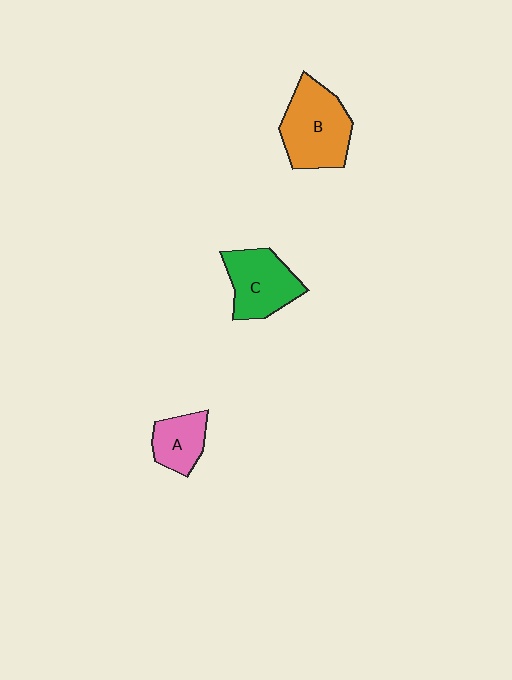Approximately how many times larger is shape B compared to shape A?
Approximately 1.9 times.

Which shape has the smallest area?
Shape A (pink).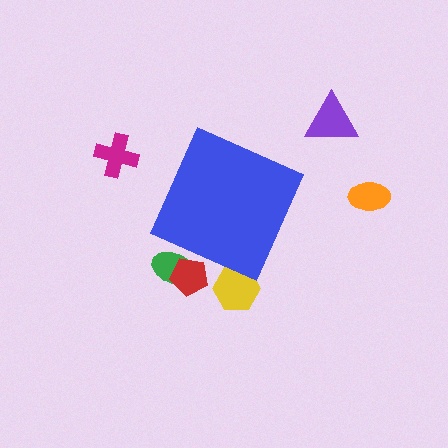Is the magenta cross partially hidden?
No, the magenta cross is fully visible.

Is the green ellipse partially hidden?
Yes, the green ellipse is partially hidden behind the blue diamond.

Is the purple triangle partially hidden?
No, the purple triangle is fully visible.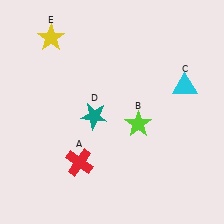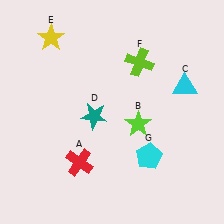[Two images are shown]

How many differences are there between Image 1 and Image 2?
There are 2 differences between the two images.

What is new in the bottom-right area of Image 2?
A cyan pentagon (G) was added in the bottom-right area of Image 2.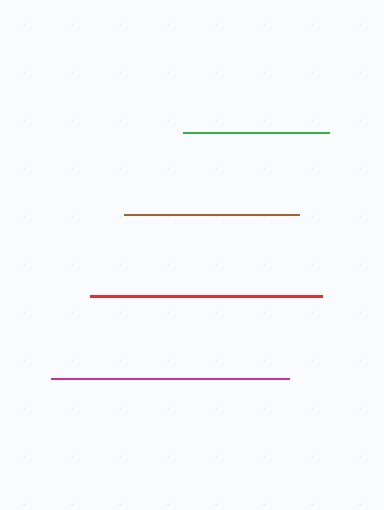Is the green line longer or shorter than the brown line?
The brown line is longer than the green line.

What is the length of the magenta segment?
The magenta segment is approximately 238 pixels long.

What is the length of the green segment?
The green segment is approximately 146 pixels long.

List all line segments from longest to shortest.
From longest to shortest: magenta, red, brown, green.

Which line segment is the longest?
The magenta line is the longest at approximately 238 pixels.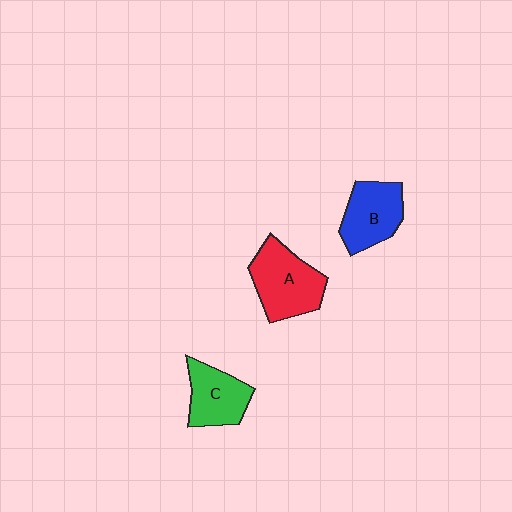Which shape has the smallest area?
Shape C (green).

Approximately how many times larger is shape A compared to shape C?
Approximately 1.3 times.